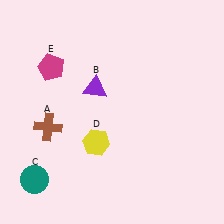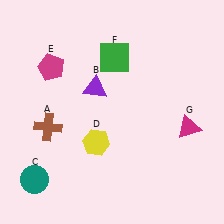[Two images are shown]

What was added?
A green square (F), a magenta triangle (G) were added in Image 2.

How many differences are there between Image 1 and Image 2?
There are 2 differences between the two images.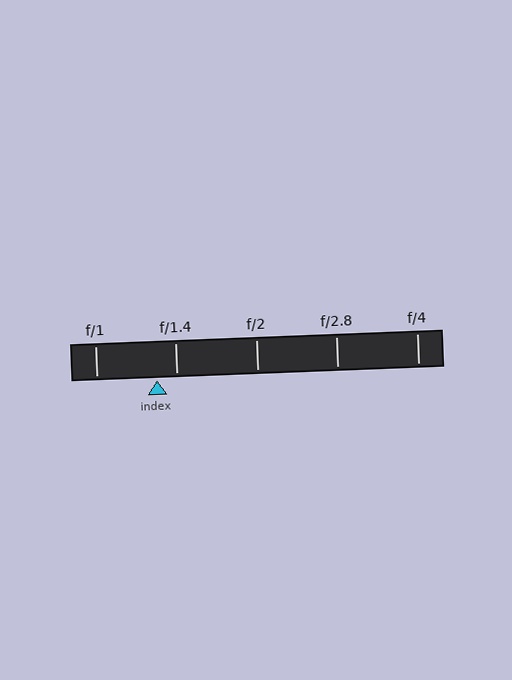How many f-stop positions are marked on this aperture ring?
There are 5 f-stop positions marked.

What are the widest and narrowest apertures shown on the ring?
The widest aperture shown is f/1 and the narrowest is f/4.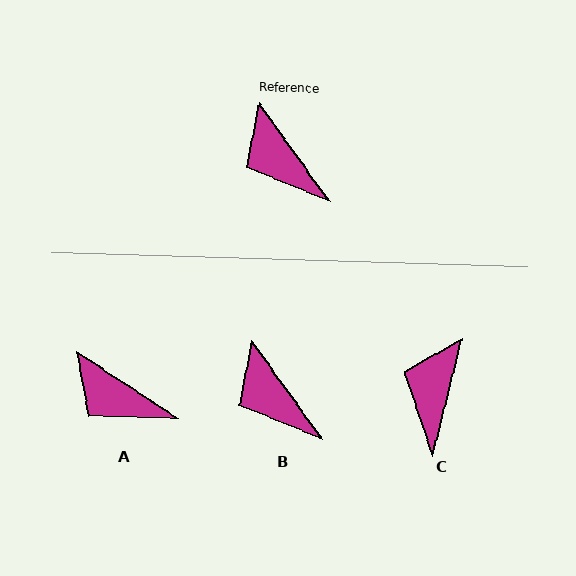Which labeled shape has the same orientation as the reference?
B.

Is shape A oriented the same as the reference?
No, it is off by about 21 degrees.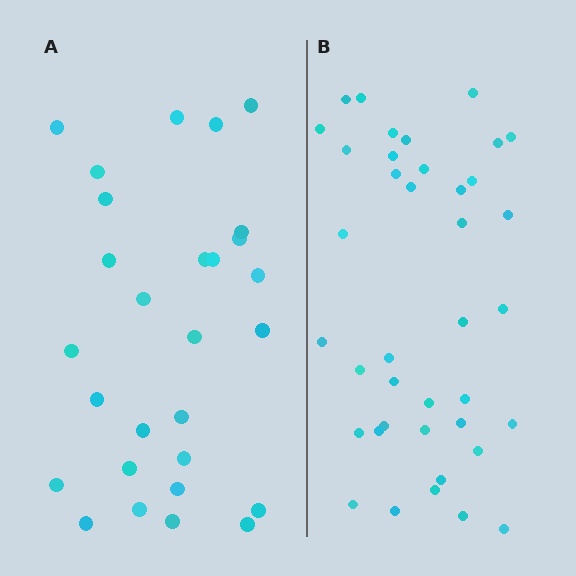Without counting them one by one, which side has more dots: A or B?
Region B (the right region) has more dots.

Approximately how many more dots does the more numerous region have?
Region B has roughly 12 or so more dots than region A.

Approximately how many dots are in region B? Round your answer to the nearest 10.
About 40 dots. (The exact count is 39, which rounds to 40.)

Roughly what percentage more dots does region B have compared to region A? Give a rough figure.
About 40% more.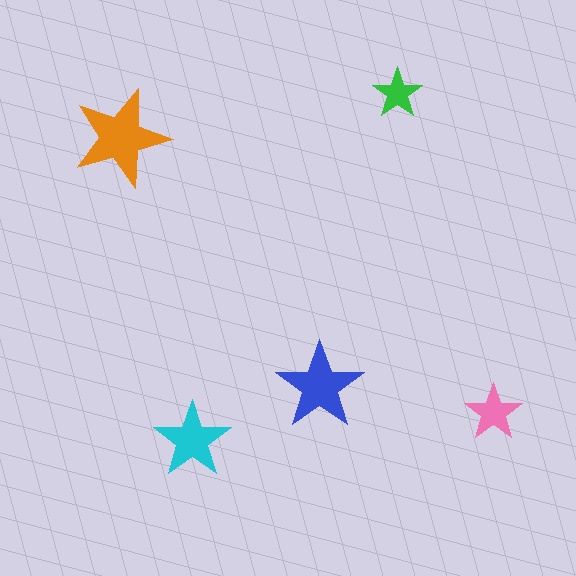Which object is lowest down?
The cyan star is bottommost.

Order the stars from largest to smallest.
the orange one, the blue one, the cyan one, the pink one, the green one.